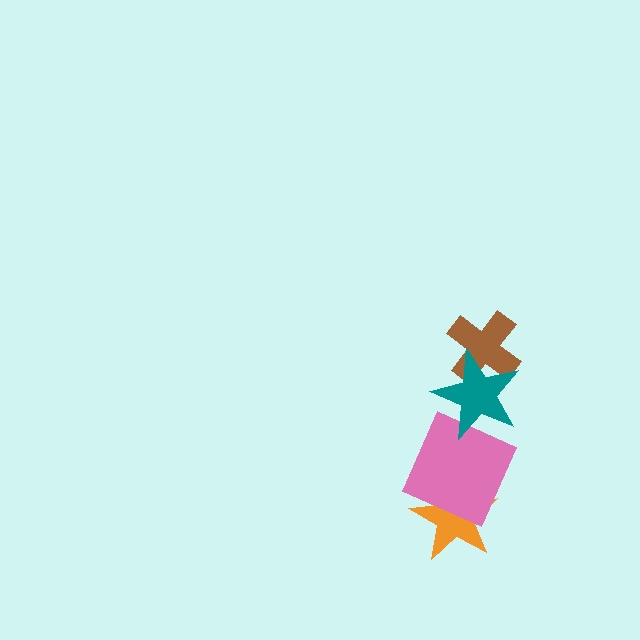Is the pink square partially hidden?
Yes, it is partially covered by another shape.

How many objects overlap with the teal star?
2 objects overlap with the teal star.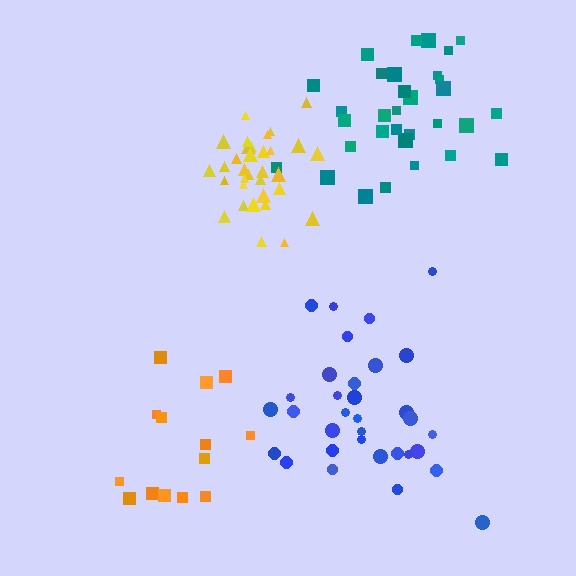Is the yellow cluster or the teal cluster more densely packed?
Yellow.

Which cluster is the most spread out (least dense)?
Orange.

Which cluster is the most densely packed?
Yellow.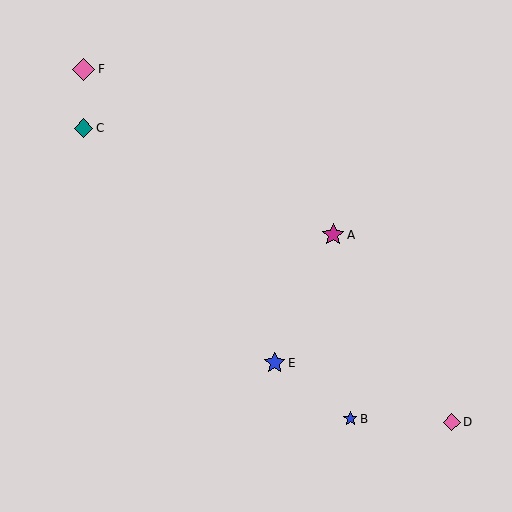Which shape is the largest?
The pink diamond (labeled F) is the largest.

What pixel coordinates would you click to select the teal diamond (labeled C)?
Click at (84, 128) to select the teal diamond C.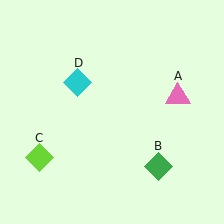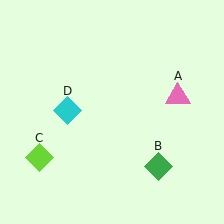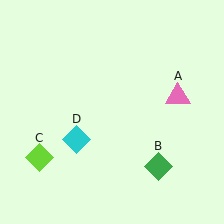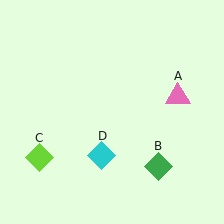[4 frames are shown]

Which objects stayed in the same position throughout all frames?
Pink triangle (object A) and green diamond (object B) and lime diamond (object C) remained stationary.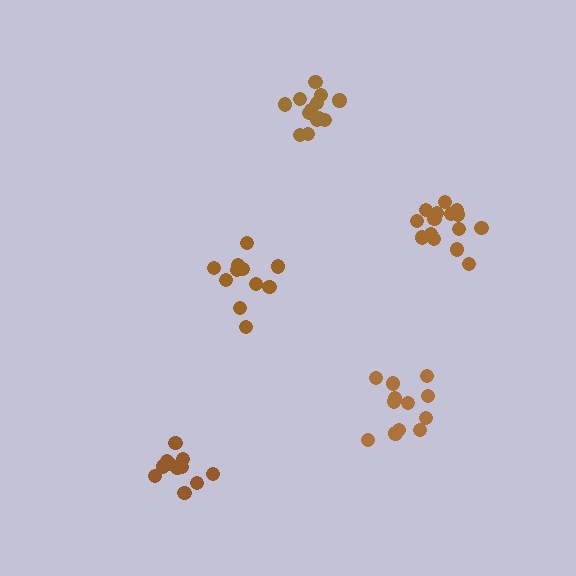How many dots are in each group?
Group 1: 11 dots, Group 2: 15 dots, Group 3: 13 dots, Group 4: 12 dots, Group 5: 12 dots (63 total).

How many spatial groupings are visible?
There are 5 spatial groupings.